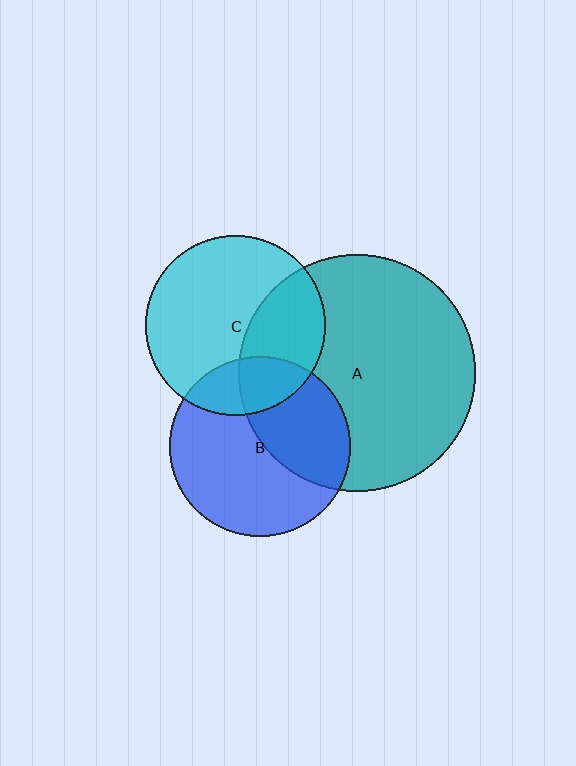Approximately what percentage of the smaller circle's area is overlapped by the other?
Approximately 35%.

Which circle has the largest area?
Circle A (teal).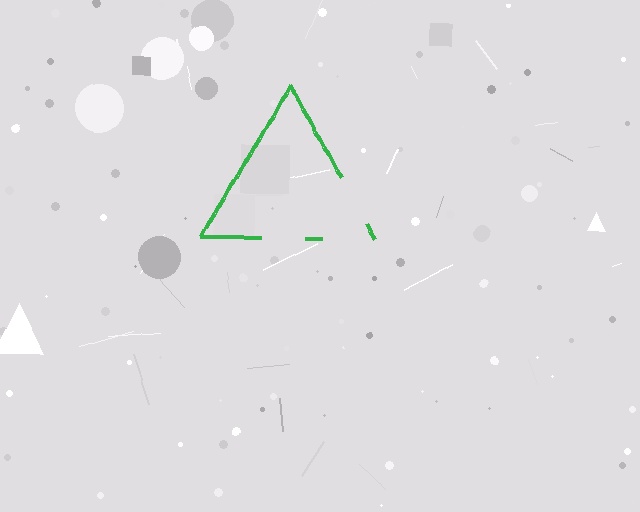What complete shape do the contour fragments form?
The contour fragments form a triangle.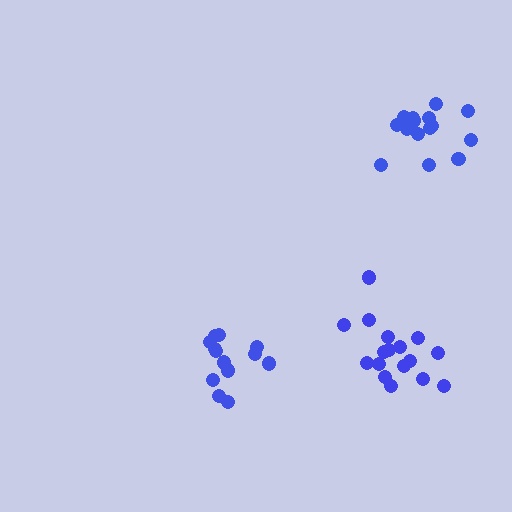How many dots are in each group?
Group 1: 15 dots, Group 2: 13 dots, Group 3: 17 dots (45 total).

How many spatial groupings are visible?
There are 3 spatial groupings.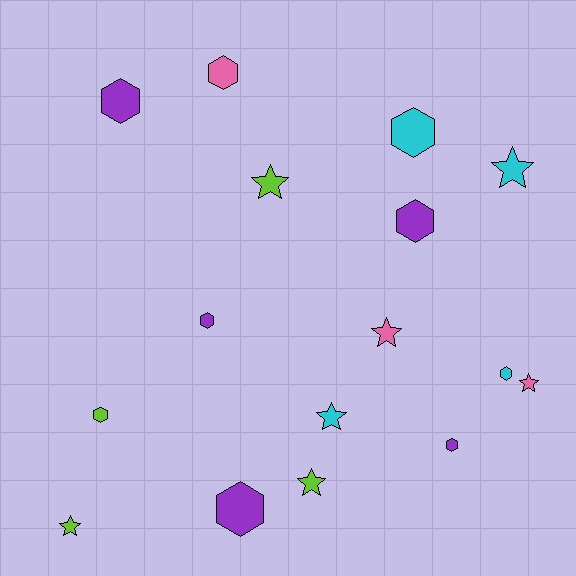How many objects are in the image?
There are 16 objects.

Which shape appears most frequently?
Hexagon, with 9 objects.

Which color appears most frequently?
Purple, with 5 objects.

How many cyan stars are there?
There are 2 cyan stars.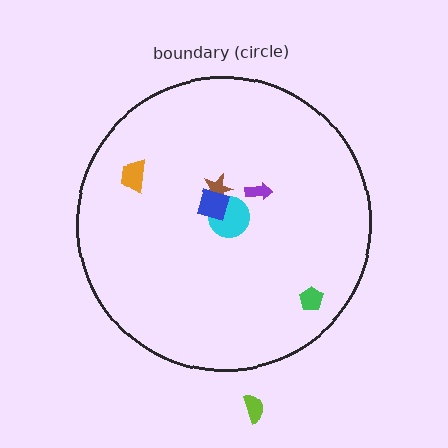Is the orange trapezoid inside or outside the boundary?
Inside.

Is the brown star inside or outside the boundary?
Inside.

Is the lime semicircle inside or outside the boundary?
Outside.